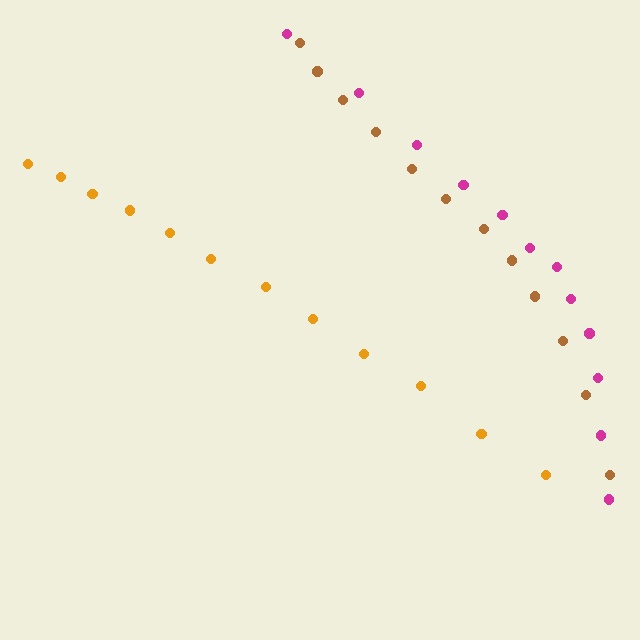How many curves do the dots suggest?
There are 3 distinct paths.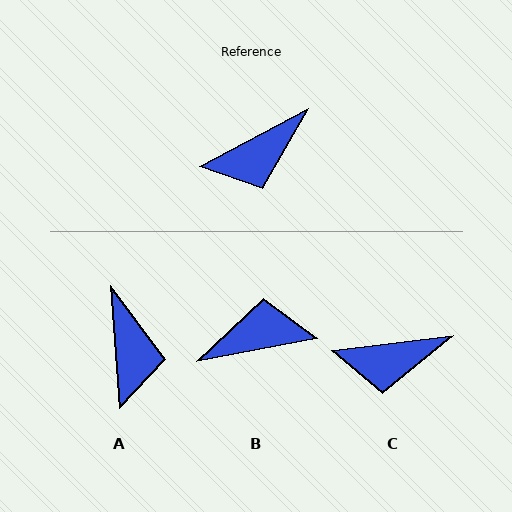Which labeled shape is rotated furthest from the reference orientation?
B, about 163 degrees away.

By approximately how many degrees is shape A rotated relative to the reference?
Approximately 66 degrees counter-clockwise.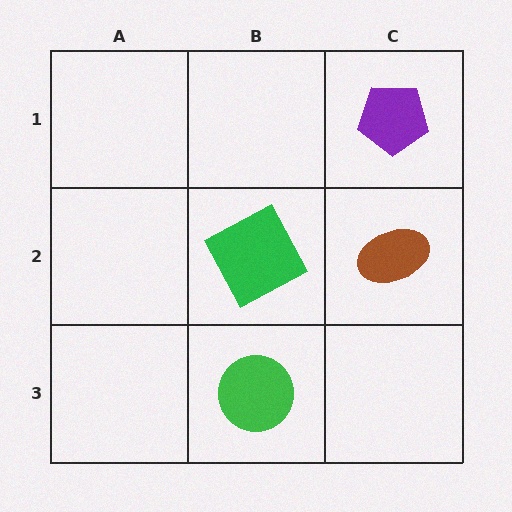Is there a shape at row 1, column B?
No, that cell is empty.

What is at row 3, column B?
A green circle.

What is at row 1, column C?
A purple pentagon.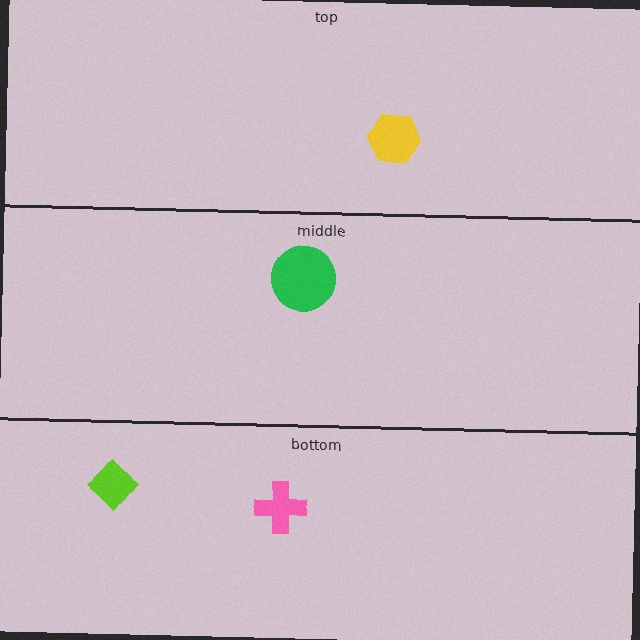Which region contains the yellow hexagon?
The top region.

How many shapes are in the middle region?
1.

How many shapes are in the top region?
1.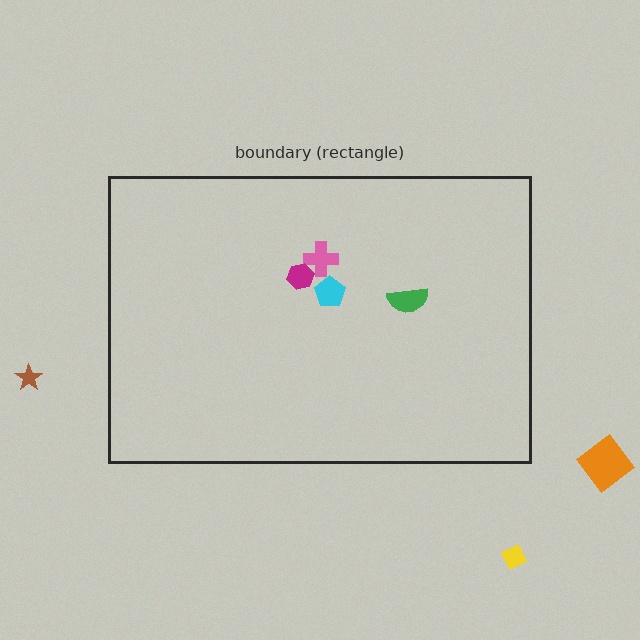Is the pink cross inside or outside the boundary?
Inside.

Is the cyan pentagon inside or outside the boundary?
Inside.